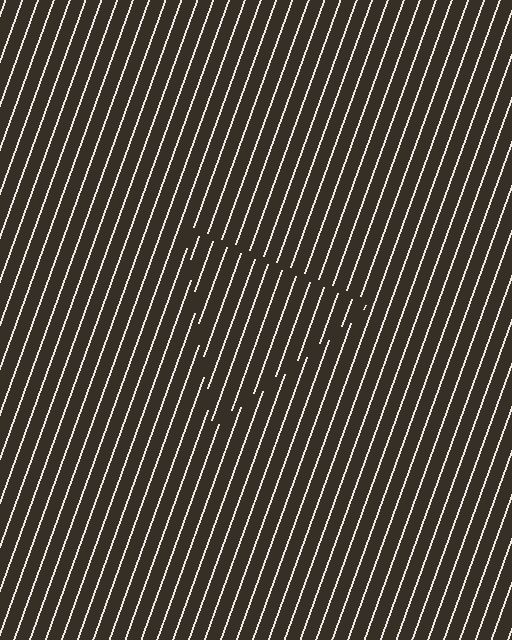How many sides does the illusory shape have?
3 sides — the line-ends trace a triangle.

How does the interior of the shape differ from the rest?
The interior of the shape contains the same grating, shifted by half a period — the contour is defined by the phase discontinuity where line-ends from the inner and outer gratings abut.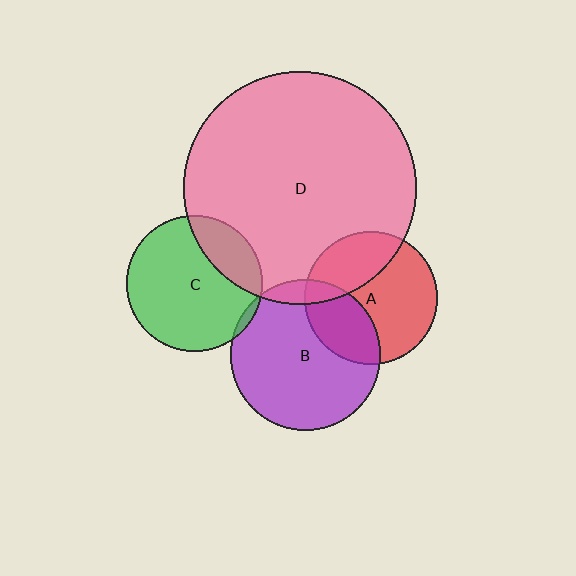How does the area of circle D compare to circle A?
Approximately 3.1 times.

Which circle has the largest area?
Circle D (pink).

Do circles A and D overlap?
Yes.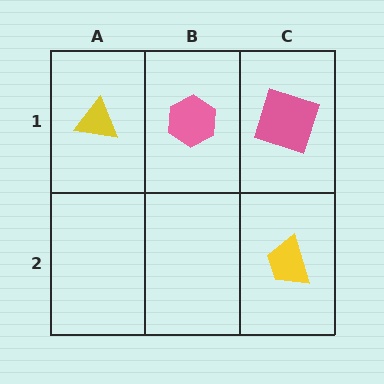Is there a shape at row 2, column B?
No, that cell is empty.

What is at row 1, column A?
A yellow triangle.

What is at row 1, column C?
A pink square.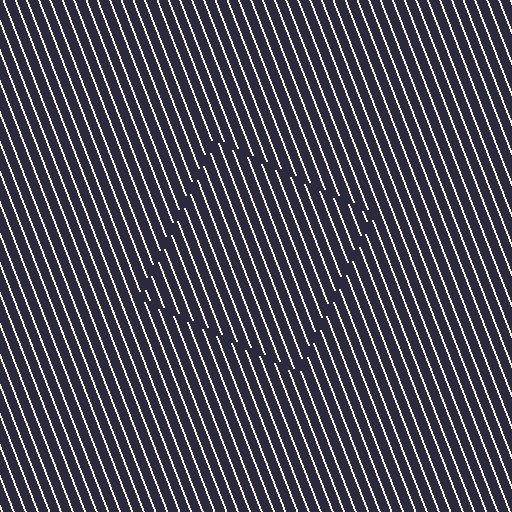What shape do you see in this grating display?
An illusory square. The interior of the shape contains the same grating, shifted by half a period — the contour is defined by the phase discontinuity where line-ends from the inner and outer gratings abut.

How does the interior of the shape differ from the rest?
The interior of the shape contains the same grating, shifted by half a period — the contour is defined by the phase discontinuity where line-ends from the inner and outer gratings abut.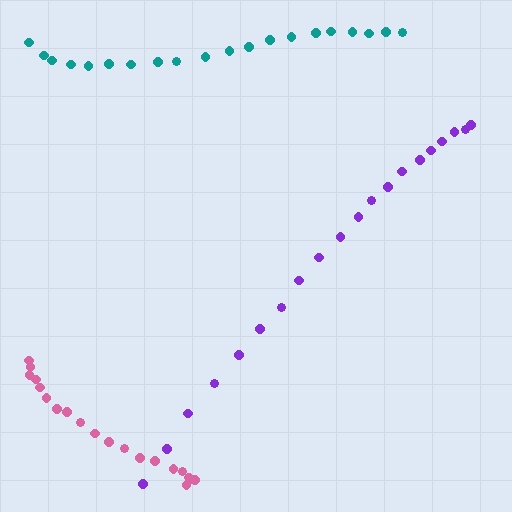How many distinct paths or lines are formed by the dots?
There are 3 distinct paths.